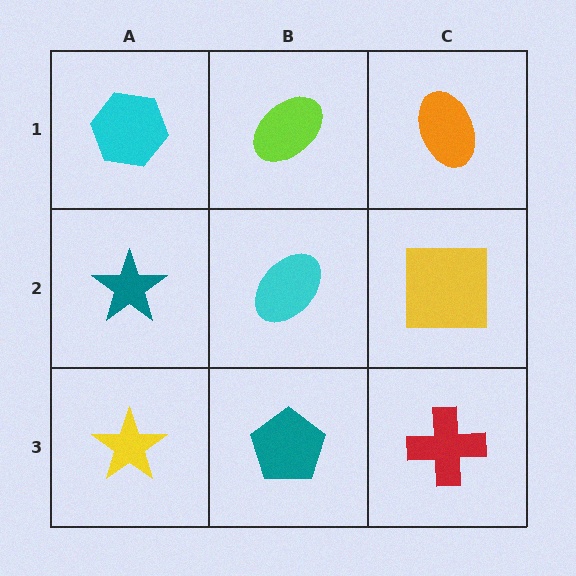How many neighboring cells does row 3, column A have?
2.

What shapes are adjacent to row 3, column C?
A yellow square (row 2, column C), a teal pentagon (row 3, column B).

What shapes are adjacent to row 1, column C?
A yellow square (row 2, column C), a lime ellipse (row 1, column B).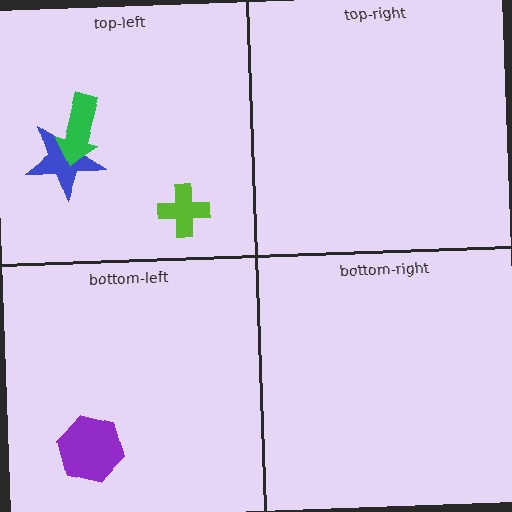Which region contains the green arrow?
The top-left region.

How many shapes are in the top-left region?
3.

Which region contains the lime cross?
The top-left region.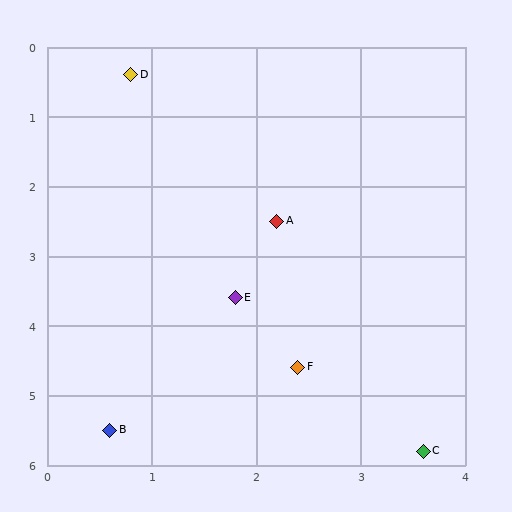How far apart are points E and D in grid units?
Points E and D are about 3.4 grid units apart.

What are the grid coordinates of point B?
Point B is at approximately (0.6, 5.5).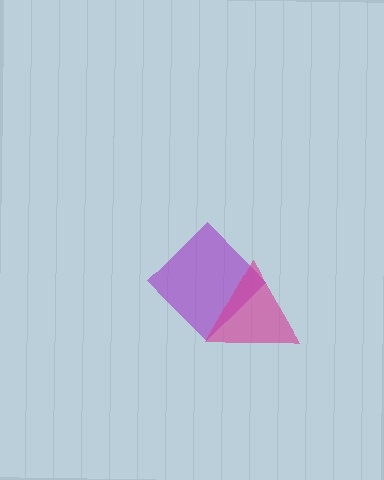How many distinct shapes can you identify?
There are 2 distinct shapes: a purple diamond, a magenta triangle.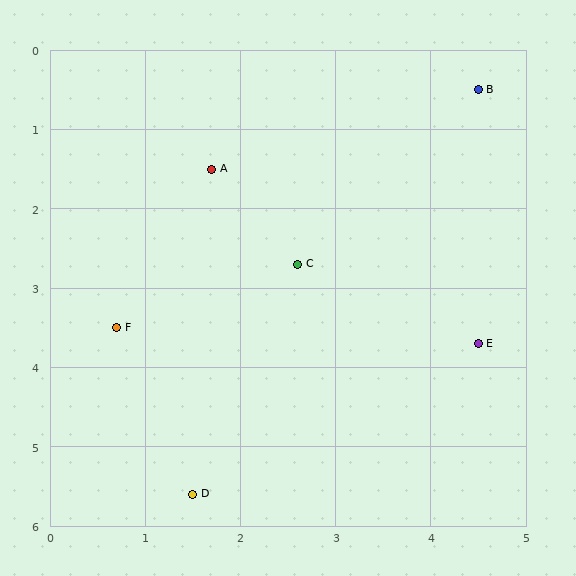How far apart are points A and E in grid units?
Points A and E are about 3.6 grid units apart.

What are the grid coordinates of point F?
Point F is at approximately (0.7, 3.5).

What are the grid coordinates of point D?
Point D is at approximately (1.5, 5.6).